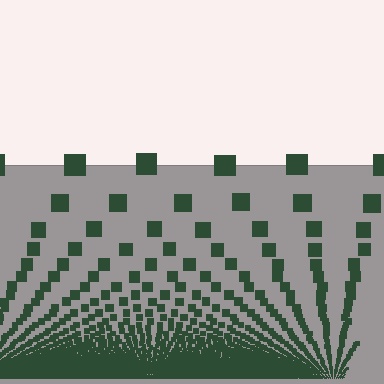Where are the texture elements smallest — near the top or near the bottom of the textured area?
Near the bottom.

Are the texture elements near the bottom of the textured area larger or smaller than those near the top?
Smaller. The gradient is inverted — elements near the bottom are smaller and denser.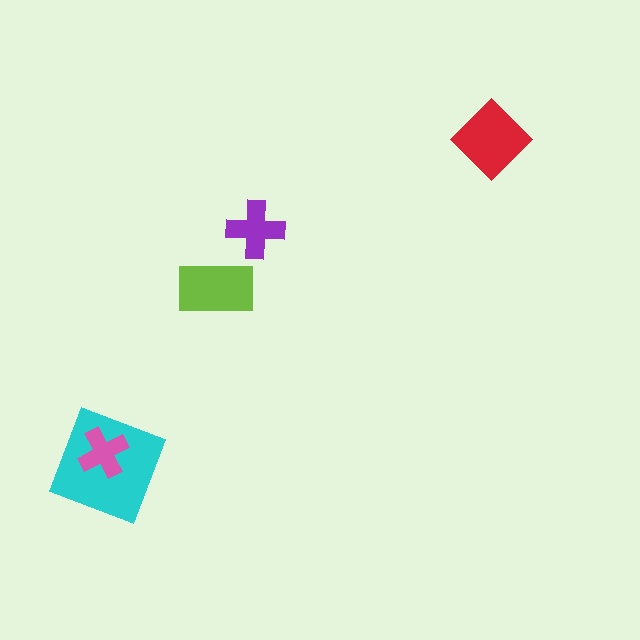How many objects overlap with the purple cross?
0 objects overlap with the purple cross.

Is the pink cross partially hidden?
No, no other shape covers it.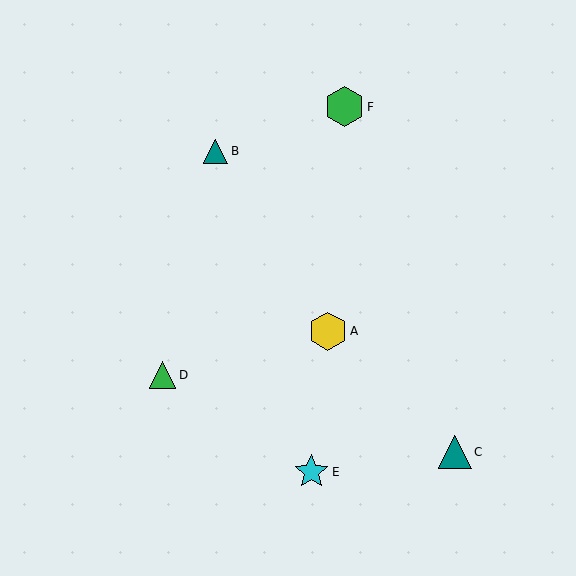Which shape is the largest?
The green hexagon (labeled F) is the largest.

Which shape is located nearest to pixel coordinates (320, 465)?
The cyan star (labeled E) at (311, 472) is nearest to that location.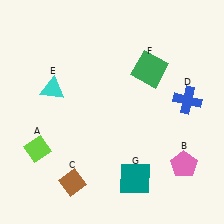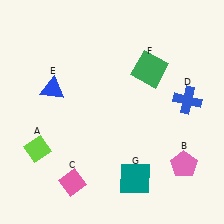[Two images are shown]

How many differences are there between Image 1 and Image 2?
There are 2 differences between the two images.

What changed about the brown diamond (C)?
In Image 1, C is brown. In Image 2, it changed to pink.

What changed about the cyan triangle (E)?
In Image 1, E is cyan. In Image 2, it changed to blue.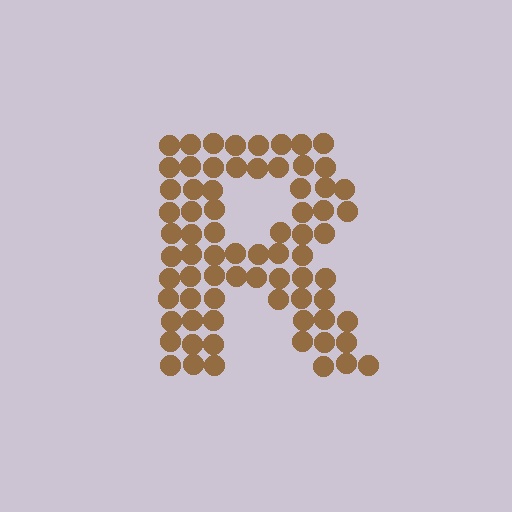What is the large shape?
The large shape is the letter R.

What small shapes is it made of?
It is made of small circles.